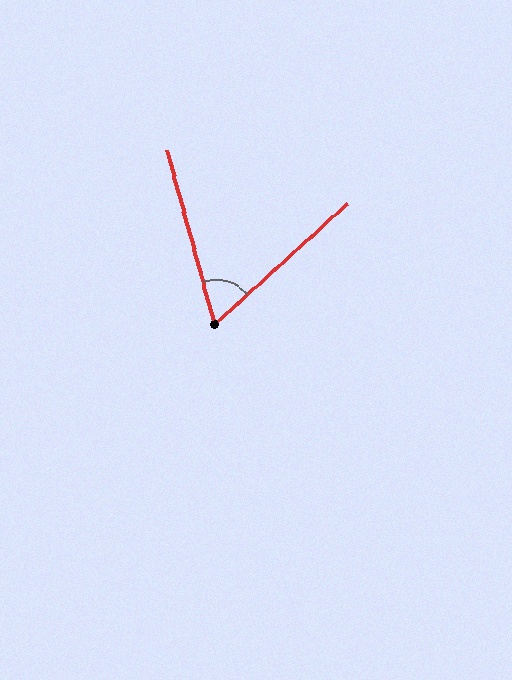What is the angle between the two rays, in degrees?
Approximately 63 degrees.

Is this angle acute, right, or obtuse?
It is acute.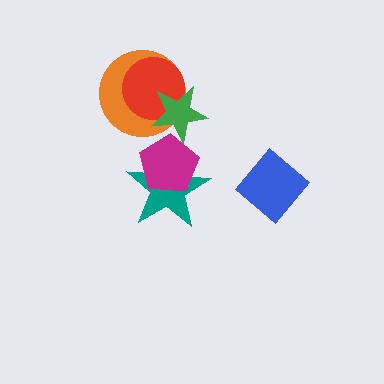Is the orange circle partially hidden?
Yes, it is partially covered by another shape.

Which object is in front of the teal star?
The magenta pentagon is in front of the teal star.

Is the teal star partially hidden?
Yes, it is partially covered by another shape.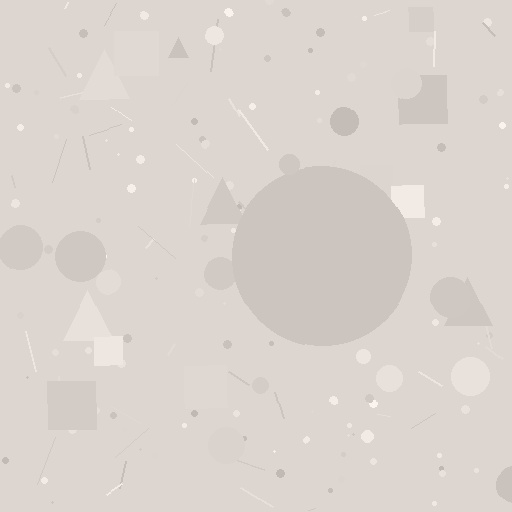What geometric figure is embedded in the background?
A circle is embedded in the background.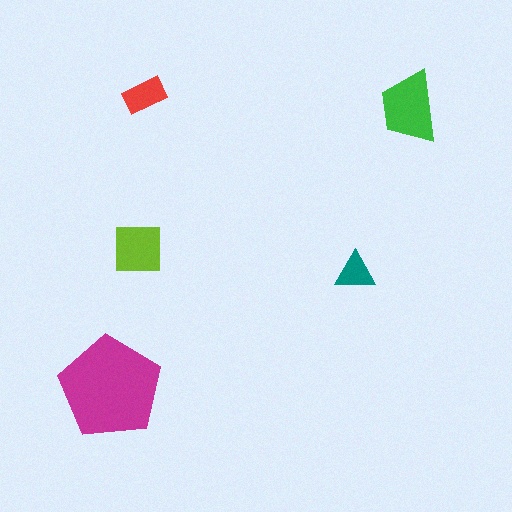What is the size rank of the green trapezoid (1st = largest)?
2nd.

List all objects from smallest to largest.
The teal triangle, the red rectangle, the lime square, the green trapezoid, the magenta pentagon.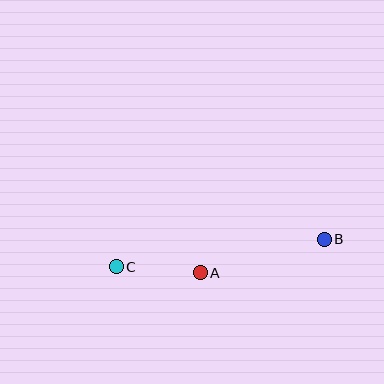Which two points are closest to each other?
Points A and C are closest to each other.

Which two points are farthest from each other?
Points B and C are farthest from each other.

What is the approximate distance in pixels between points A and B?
The distance between A and B is approximately 128 pixels.